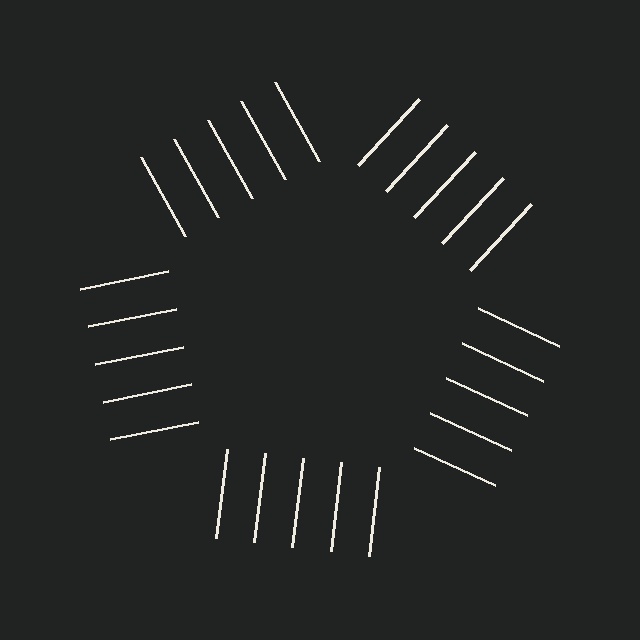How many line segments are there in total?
25 — 5 along each of the 5 edges.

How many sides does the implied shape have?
5 sides — the line-ends trace a pentagon.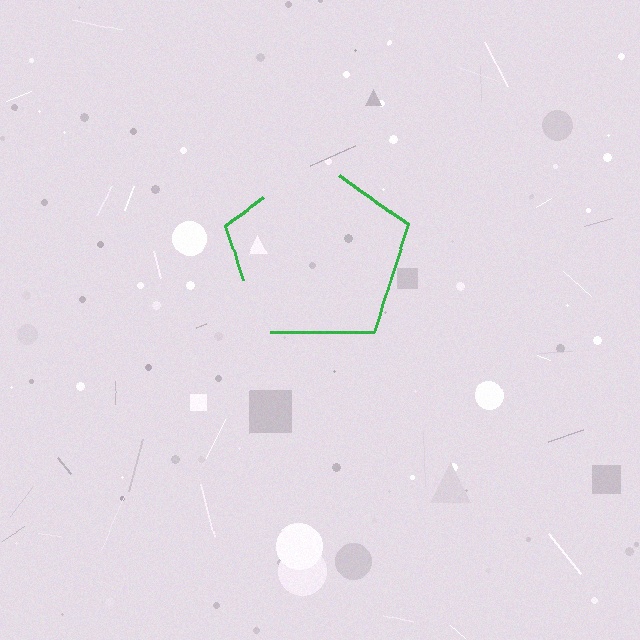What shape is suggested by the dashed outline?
The dashed outline suggests a pentagon.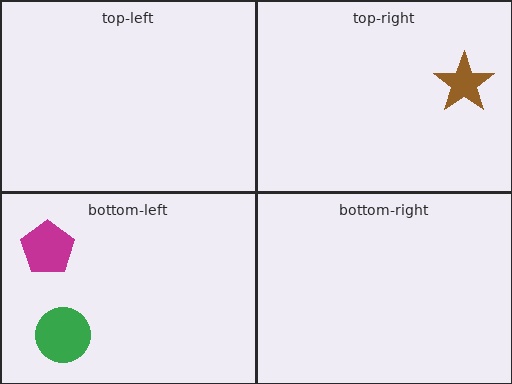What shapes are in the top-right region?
The brown star.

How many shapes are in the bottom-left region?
2.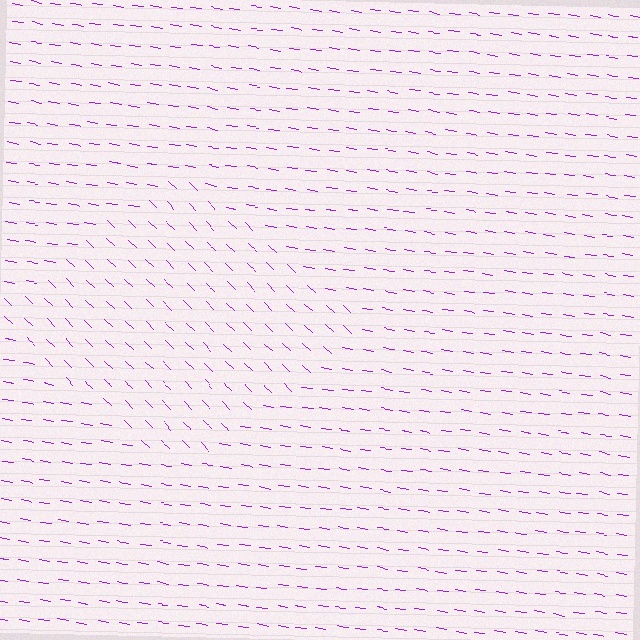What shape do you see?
I see a diamond.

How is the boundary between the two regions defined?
The boundary is defined purely by a change in line orientation (approximately 35 degrees difference). All lines are the same color and thickness.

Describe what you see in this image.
The image is filled with small purple line segments. A diamond region in the image has lines oriented differently from the surrounding lines, creating a visible texture boundary.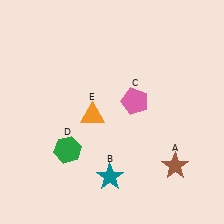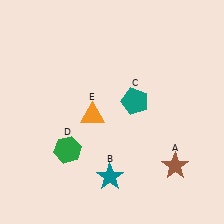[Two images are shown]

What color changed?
The pentagon (C) changed from pink in Image 1 to teal in Image 2.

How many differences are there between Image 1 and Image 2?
There is 1 difference between the two images.